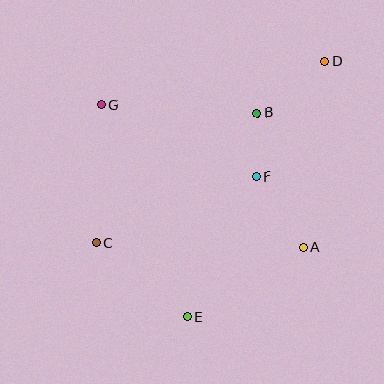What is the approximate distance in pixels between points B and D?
The distance between B and D is approximately 85 pixels.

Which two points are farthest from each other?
Points C and D are farthest from each other.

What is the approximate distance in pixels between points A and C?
The distance between A and C is approximately 207 pixels.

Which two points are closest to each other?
Points B and F are closest to each other.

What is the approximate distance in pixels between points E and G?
The distance between E and G is approximately 229 pixels.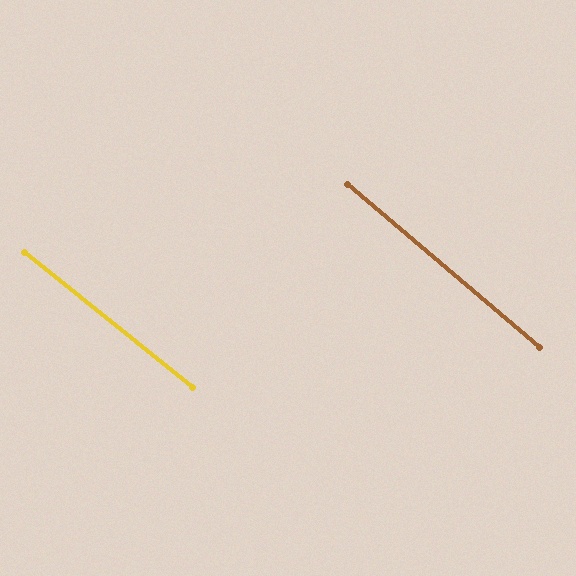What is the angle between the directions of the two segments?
Approximately 2 degrees.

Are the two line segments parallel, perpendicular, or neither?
Parallel — their directions differ by only 1.5°.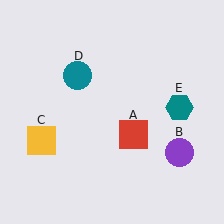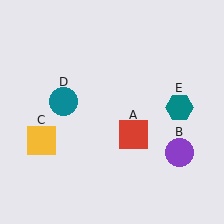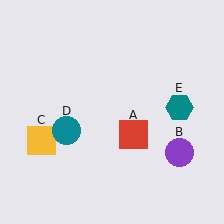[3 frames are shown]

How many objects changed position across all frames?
1 object changed position: teal circle (object D).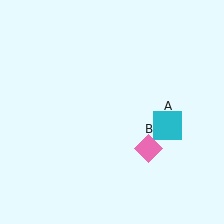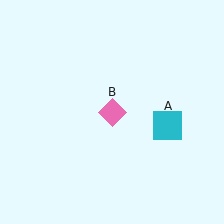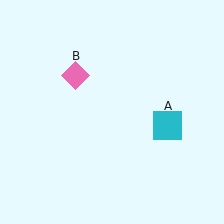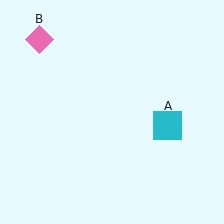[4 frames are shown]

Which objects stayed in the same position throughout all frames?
Cyan square (object A) remained stationary.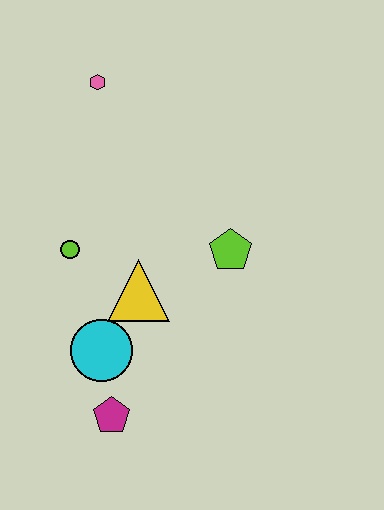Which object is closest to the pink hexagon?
The lime circle is closest to the pink hexagon.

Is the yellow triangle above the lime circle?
No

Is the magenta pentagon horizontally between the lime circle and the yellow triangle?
Yes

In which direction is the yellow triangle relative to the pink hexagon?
The yellow triangle is below the pink hexagon.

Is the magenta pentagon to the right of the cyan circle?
Yes